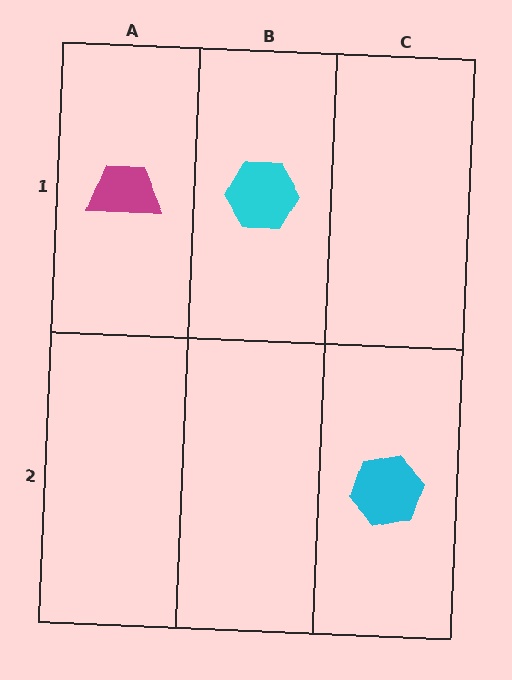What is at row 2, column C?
A cyan hexagon.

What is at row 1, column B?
A cyan hexagon.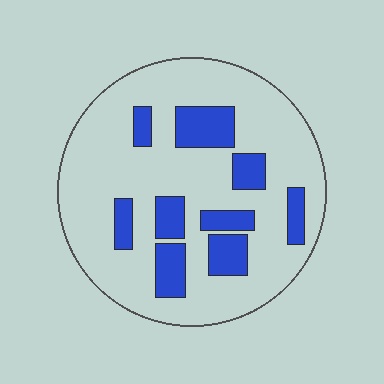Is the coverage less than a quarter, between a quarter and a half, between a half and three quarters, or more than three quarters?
Less than a quarter.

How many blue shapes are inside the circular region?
9.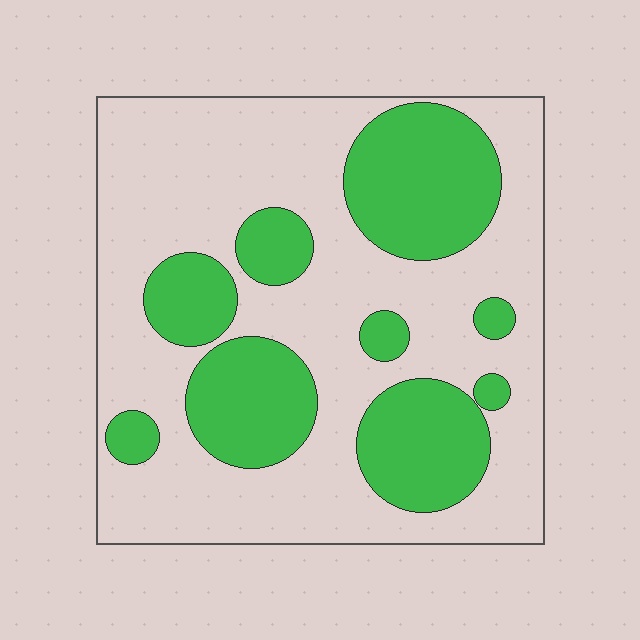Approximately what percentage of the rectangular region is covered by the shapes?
Approximately 35%.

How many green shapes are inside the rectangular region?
9.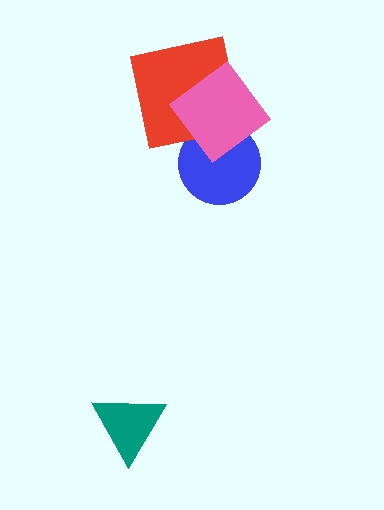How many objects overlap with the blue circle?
2 objects overlap with the blue circle.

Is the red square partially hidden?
Yes, it is partially covered by another shape.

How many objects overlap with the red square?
2 objects overlap with the red square.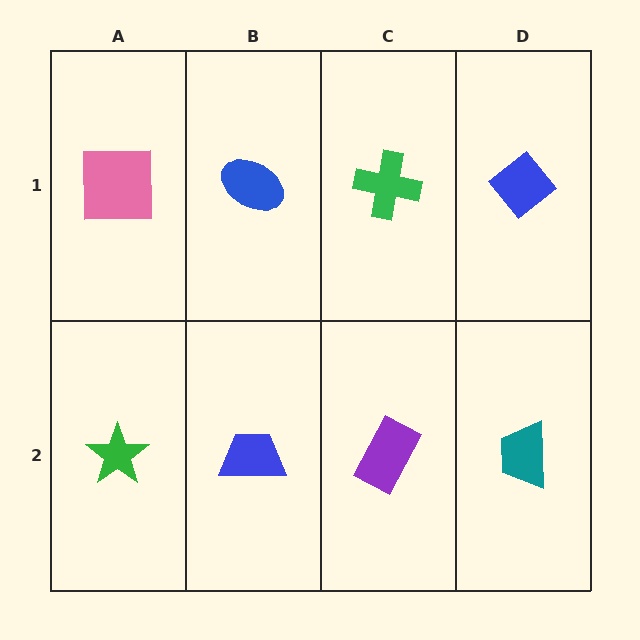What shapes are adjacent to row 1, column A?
A green star (row 2, column A), a blue ellipse (row 1, column B).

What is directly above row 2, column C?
A green cross.